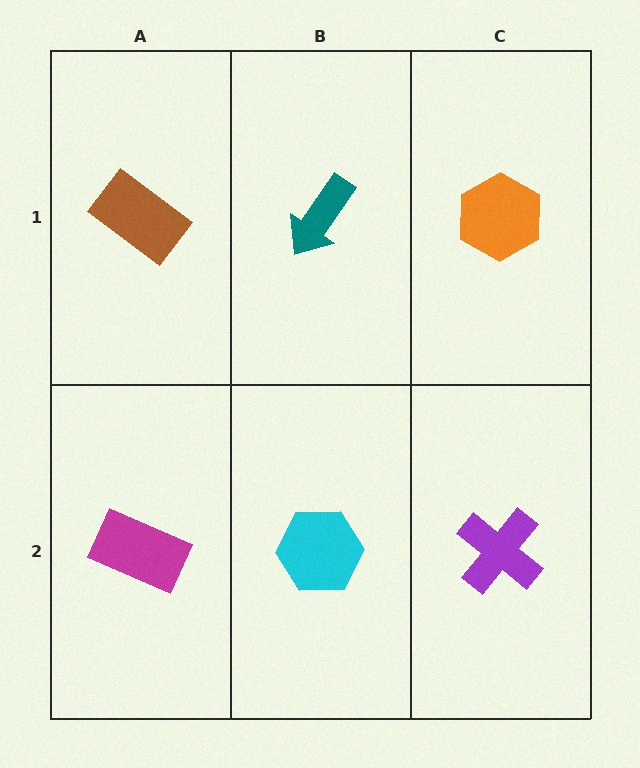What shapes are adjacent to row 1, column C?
A purple cross (row 2, column C), a teal arrow (row 1, column B).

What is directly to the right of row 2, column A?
A cyan hexagon.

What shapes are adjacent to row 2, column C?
An orange hexagon (row 1, column C), a cyan hexagon (row 2, column B).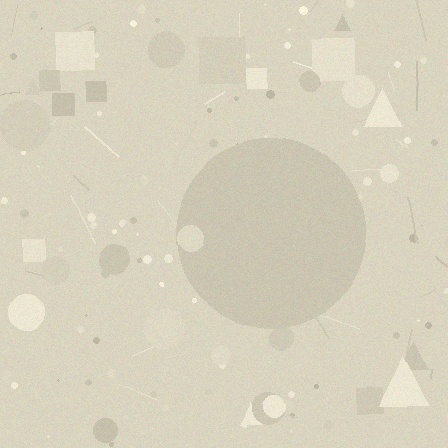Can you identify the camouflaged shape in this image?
The camouflaged shape is a circle.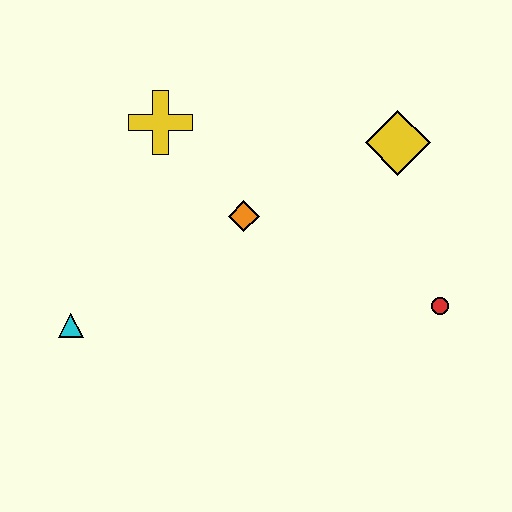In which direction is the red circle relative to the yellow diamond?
The red circle is below the yellow diamond.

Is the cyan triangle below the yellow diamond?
Yes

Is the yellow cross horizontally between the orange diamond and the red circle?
No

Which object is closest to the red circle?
The yellow diamond is closest to the red circle.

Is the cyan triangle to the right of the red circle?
No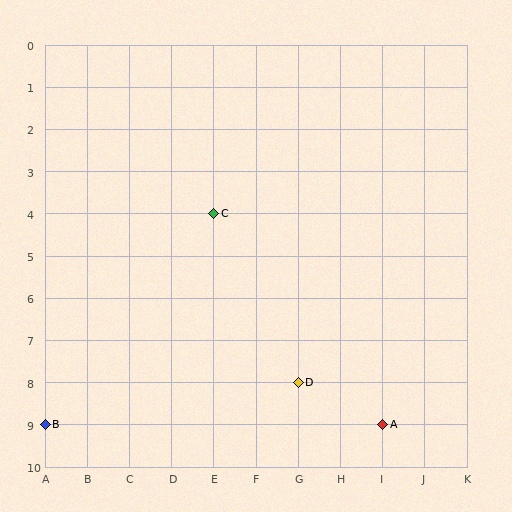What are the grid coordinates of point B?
Point B is at grid coordinates (A, 9).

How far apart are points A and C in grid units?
Points A and C are 4 columns and 5 rows apart (about 6.4 grid units diagonally).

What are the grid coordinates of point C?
Point C is at grid coordinates (E, 4).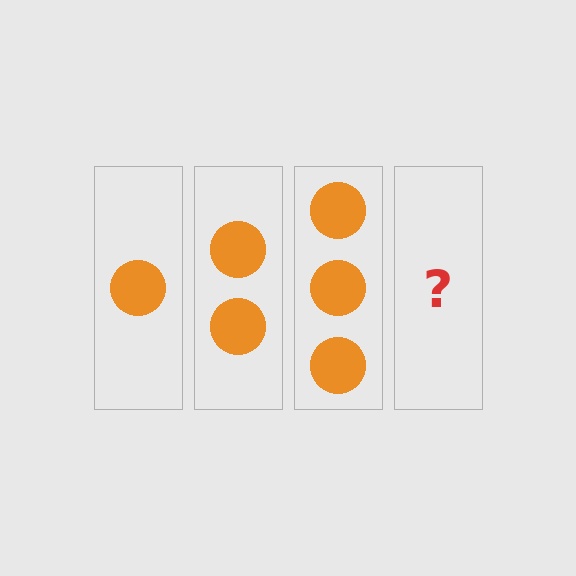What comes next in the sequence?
The next element should be 4 circles.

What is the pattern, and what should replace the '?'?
The pattern is that each step adds one more circle. The '?' should be 4 circles.